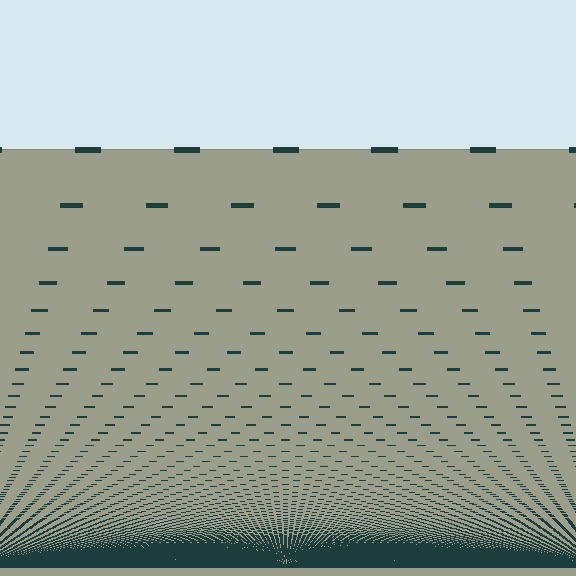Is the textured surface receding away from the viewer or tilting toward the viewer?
The surface appears to tilt toward the viewer. Texture elements get larger and sparser toward the top.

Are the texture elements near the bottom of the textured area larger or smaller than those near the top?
Smaller. The gradient is inverted — elements near the bottom are smaller and denser.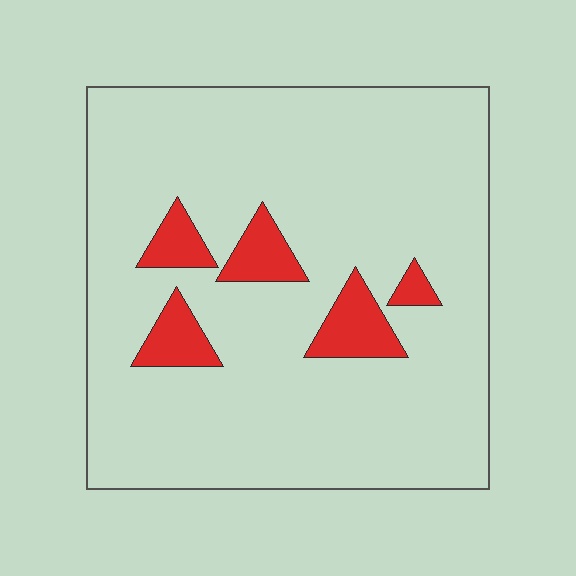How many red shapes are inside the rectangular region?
5.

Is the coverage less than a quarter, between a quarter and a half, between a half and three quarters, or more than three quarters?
Less than a quarter.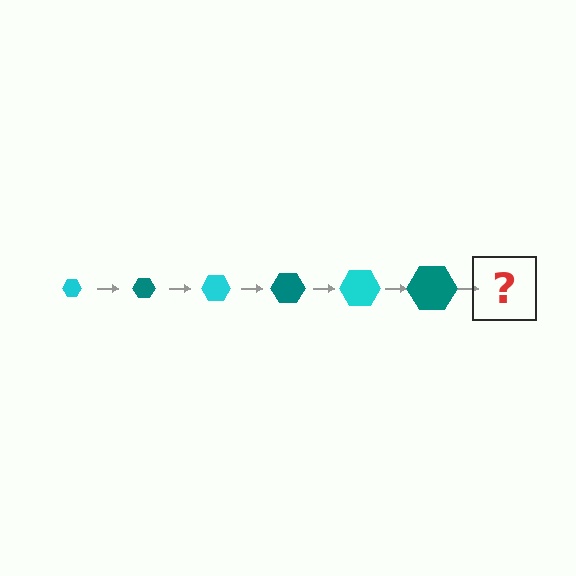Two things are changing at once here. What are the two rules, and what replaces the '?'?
The two rules are that the hexagon grows larger each step and the color cycles through cyan and teal. The '?' should be a cyan hexagon, larger than the previous one.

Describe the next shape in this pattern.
It should be a cyan hexagon, larger than the previous one.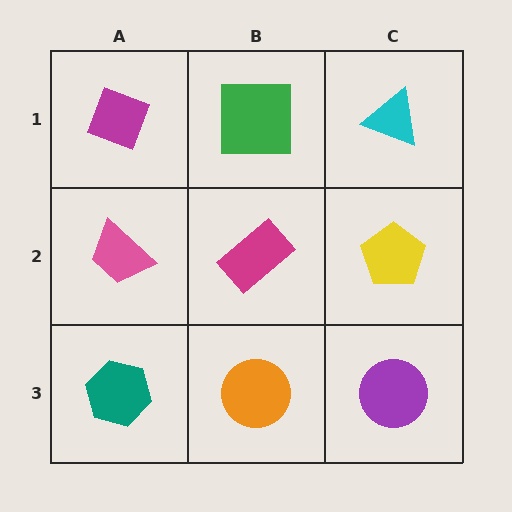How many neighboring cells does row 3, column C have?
2.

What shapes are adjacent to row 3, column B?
A magenta rectangle (row 2, column B), a teal hexagon (row 3, column A), a purple circle (row 3, column C).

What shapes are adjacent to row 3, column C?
A yellow pentagon (row 2, column C), an orange circle (row 3, column B).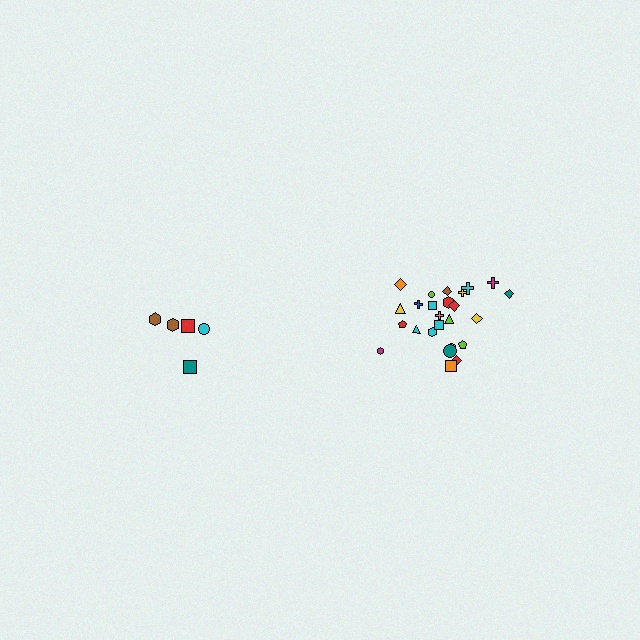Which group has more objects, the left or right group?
The right group.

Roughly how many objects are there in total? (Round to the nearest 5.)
Roughly 30 objects in total.